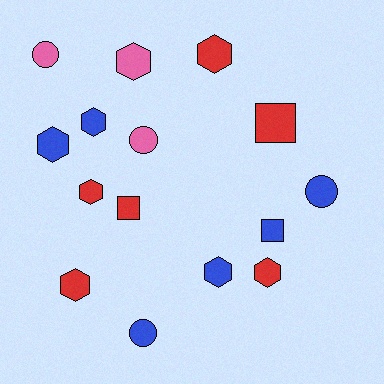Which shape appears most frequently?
Hexagon, with 8 objects.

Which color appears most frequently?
Blue, with 6 objects.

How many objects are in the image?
There are 15 objects.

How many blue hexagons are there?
There are 3 blue hexagons.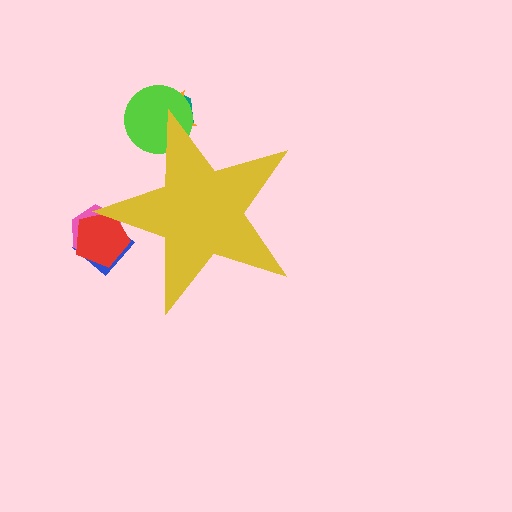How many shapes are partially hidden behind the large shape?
6 shapes are partially hidden.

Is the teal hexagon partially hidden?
Yes, the teal hexagon is partially hidden behind the yellow star.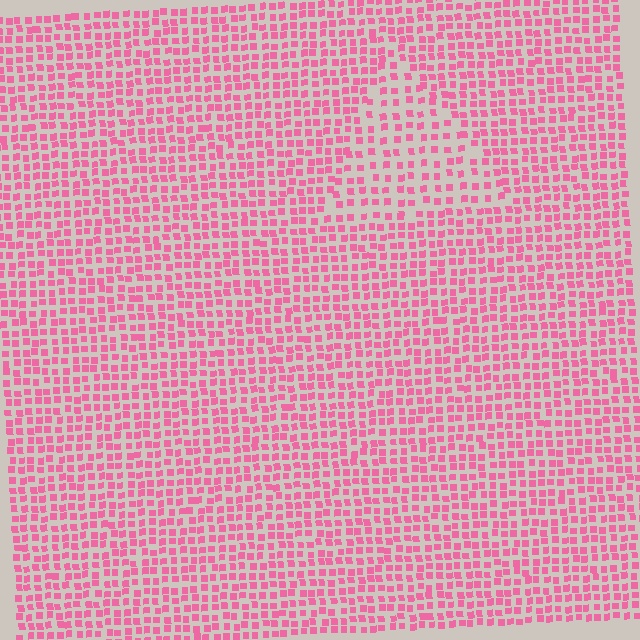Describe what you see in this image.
The image contains small pink elements arranged at two different densities. A triangle-shaped region is visible where the elements are less densely packed than the surrounding area.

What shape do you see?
I see a triangle.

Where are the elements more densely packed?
The elements are more densely packed outside the triangle boundary.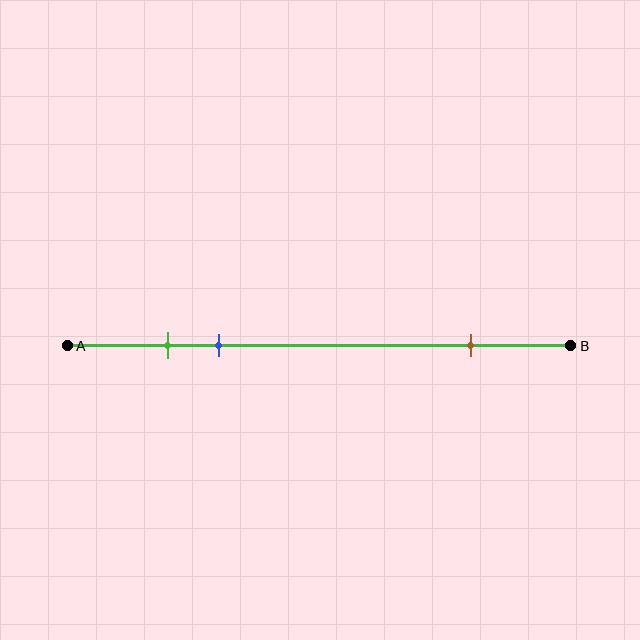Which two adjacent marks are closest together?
The green and blue marks are the closest adjacent pair.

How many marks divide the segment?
There are 3 marks dividing the segment.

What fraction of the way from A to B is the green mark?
The green mark is approximately 20% (0.2) of the way from A to B.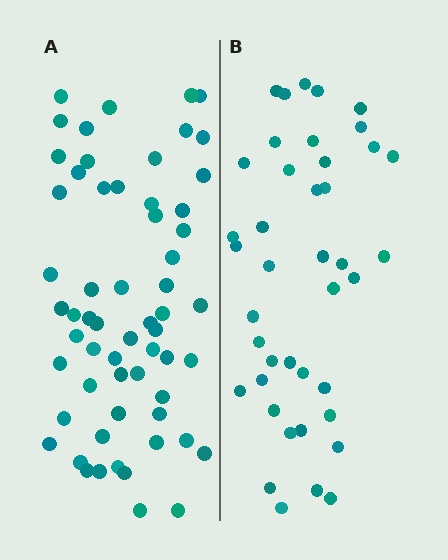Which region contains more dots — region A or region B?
Region A (the left region) has more dots.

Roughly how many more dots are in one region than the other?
Region A has approximately 20 more dots than region B.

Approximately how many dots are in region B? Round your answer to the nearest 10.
About 40 dots. (The exact count is 41, which rounds to 40.)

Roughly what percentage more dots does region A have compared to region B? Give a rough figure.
About 45% more.